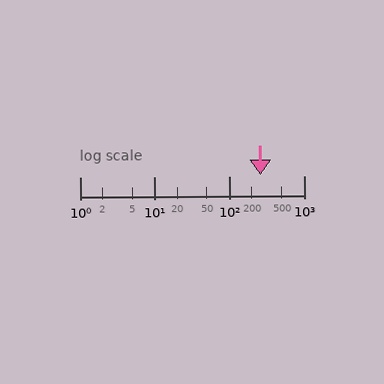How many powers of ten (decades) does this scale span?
The scale spans 3 decades, from 1 to 1000.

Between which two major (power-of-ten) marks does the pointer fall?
The pointer is between 100 and 1000.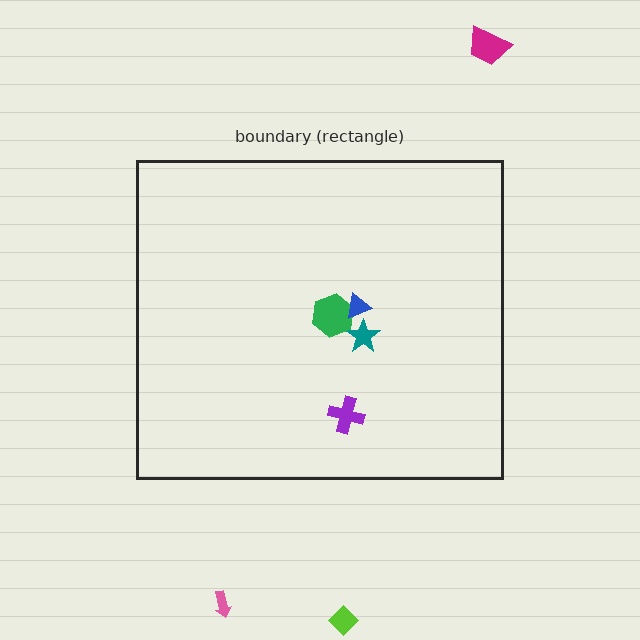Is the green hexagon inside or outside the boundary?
Inside.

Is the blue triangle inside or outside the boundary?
Inside.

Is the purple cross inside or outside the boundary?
Inside.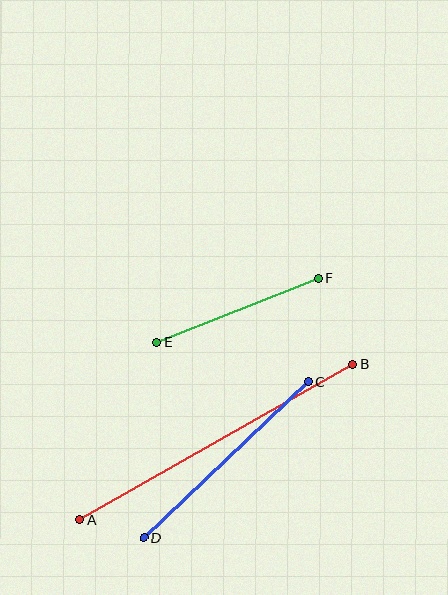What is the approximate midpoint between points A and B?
The midpoint is at approximately (216, 442) pixels.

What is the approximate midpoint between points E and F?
The midpoint is at approximately (237, 310) pixels.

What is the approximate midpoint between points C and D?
The midpoint is at approximately (226, 460) pixels.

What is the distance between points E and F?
The distance is approximately 174 pixels.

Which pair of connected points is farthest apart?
Points A and B are farthest apart.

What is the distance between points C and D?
The distance is approximately 227 pixels.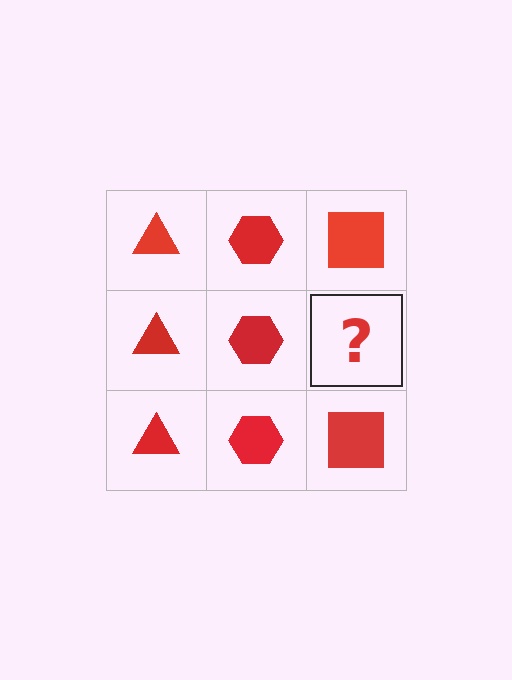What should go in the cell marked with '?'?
The missing cell should contain a red square.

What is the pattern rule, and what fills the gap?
The rule is that each column has a consistent shape. The gap should be filled with a red square.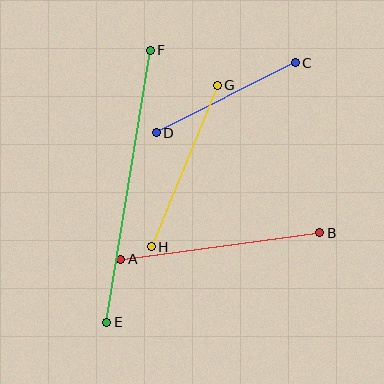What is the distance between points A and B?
The distance is approximately 201 pixels.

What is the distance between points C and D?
The distance is approximately 156 pixels.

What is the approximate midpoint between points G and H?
The midpoint is at approximately (184, 166) pixels.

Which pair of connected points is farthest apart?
Points E and F are farthest apart.